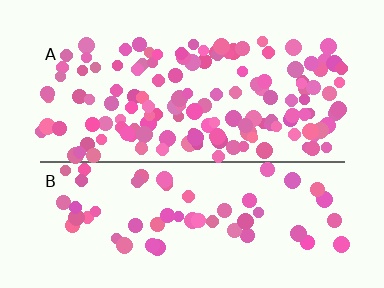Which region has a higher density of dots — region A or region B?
A (the top).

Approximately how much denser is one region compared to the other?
Approximately 2.3× — region A over region B.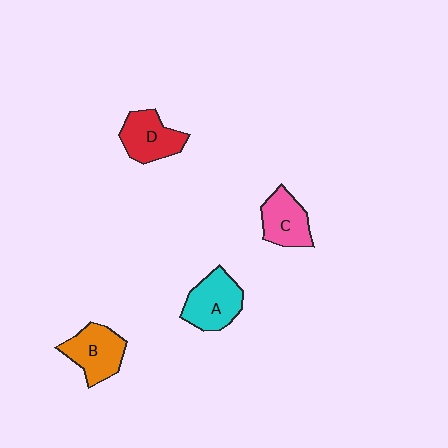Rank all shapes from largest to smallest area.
From largest to smallest: A (cyan), B (orange), D (red), C (pink).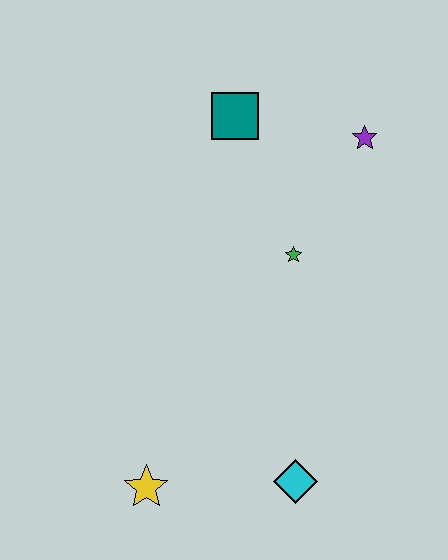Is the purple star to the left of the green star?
No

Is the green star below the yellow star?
No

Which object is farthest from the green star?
The yellow star is farthest from the green star.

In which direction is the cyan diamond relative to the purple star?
The cyan diamond is below the purple star.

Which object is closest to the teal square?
The purple star is closest to the teal square.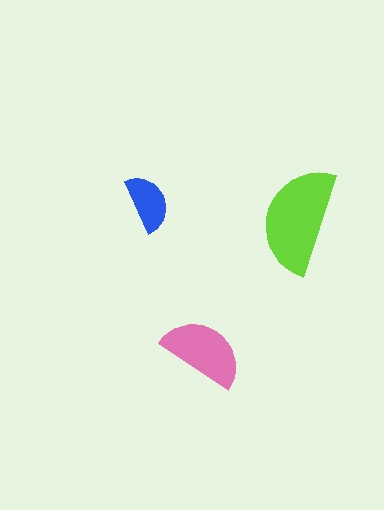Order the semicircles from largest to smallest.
the lime one, the pink one, the blue one.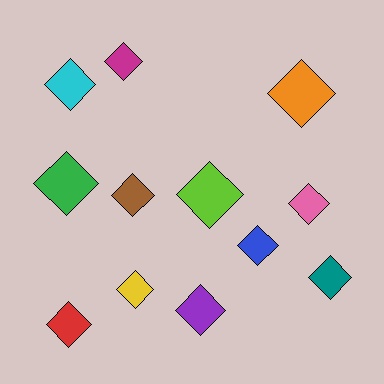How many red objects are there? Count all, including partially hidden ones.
There is 1 red object.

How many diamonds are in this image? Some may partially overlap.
There are 12 diamonds.